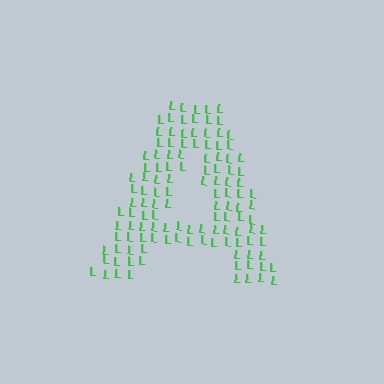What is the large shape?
The large shape is the letter A.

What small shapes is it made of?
It is made of small letter L's.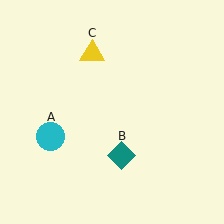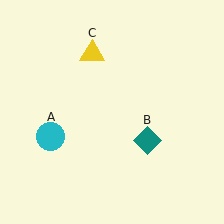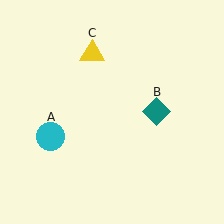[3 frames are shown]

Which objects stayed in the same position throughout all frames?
Cyan circle (object A) and yellow triangle (object C) remained stationary.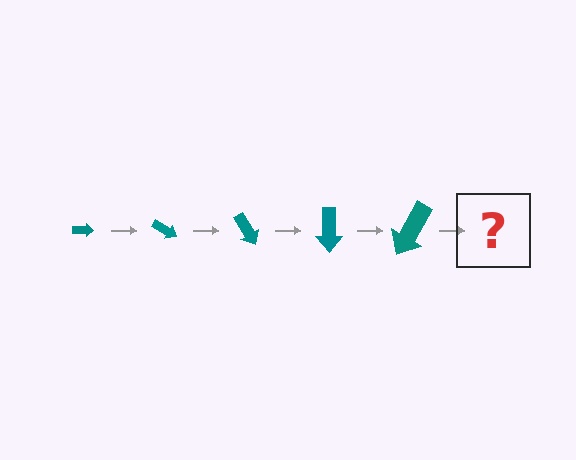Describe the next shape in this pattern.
It should be an arrow, larger than the previous one and rotated 150 degrees from the start.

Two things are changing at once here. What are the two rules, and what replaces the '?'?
The two rules are that the arrow grows larger each step and it rotates 30 degrees each step. The '?' should be an arrow, larger than the previous one and rotated 150 degrees from the start.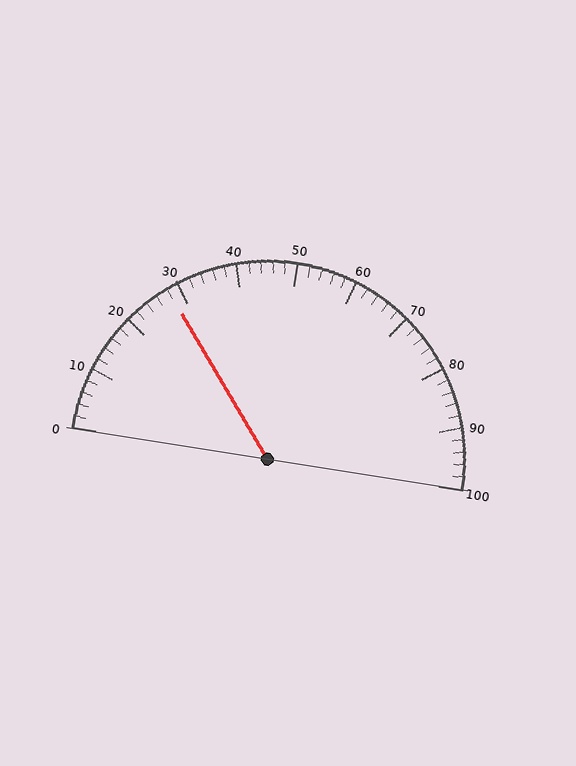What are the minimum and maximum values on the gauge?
The gauge ranges from 0 to 100.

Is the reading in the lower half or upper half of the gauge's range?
The reading is in the lower half of the range (0 to 100).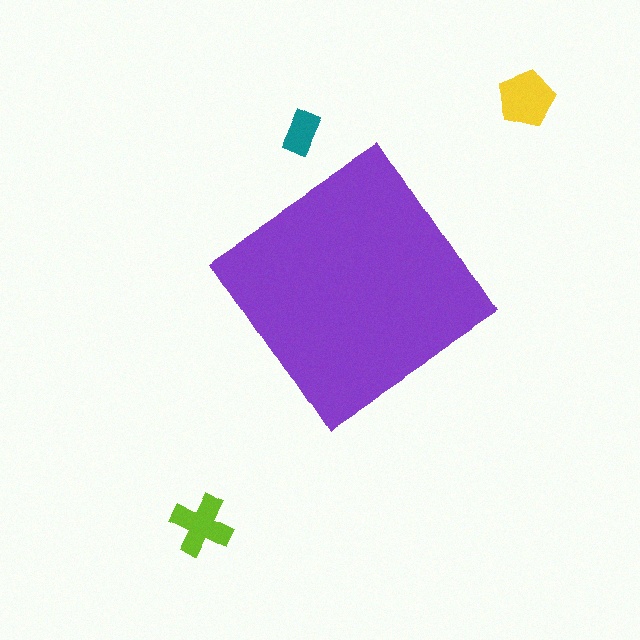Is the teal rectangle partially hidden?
No, the teal rectangle is fully visible.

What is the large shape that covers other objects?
A purple diamond.